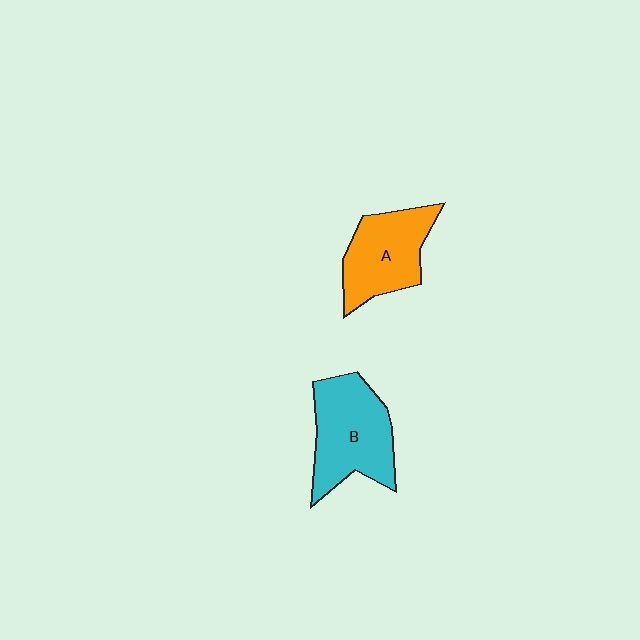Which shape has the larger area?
Shape B (cyan).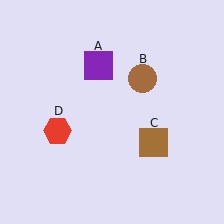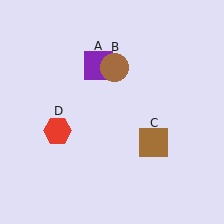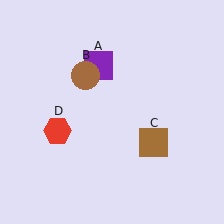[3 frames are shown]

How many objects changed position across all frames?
1 object changed position: brown circle (object B).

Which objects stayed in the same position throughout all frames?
Purple square (object A) and brown square (object C) and red hexagon (object D) remained stationary.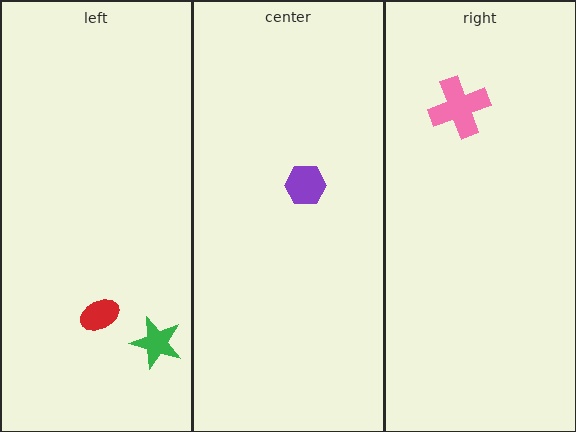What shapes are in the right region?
The pink cross.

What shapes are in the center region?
The purple hexagon.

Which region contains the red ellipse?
The left region.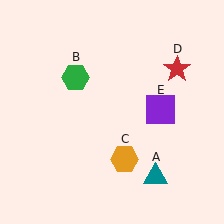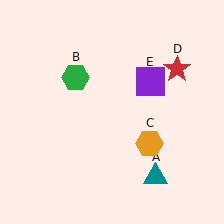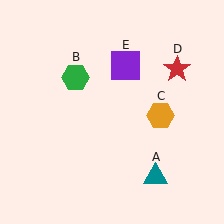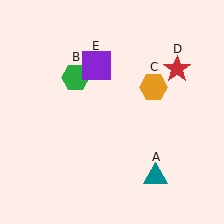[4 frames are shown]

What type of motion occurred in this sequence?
The orange hexagon (object C), purple square (object E) rotated counterclockwise around the center of the scene.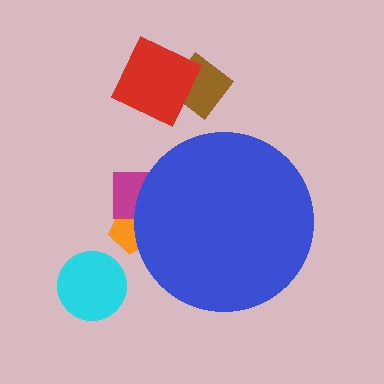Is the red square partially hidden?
No, the red square is fully visible.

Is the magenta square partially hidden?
Yes, the magenta square is partially hidden behind the blue circle.